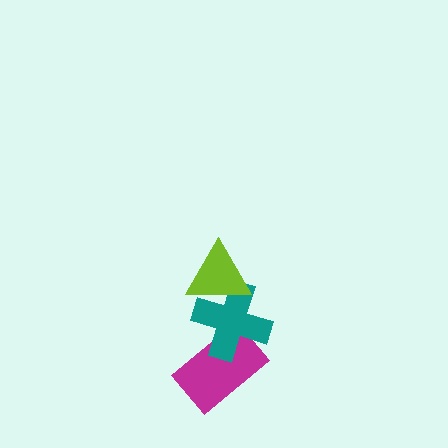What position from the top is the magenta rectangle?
The magenta rectangle is 3rd from the top.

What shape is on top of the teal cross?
The lime triangle is on top of the teal cross.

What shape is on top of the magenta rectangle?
The teal cross is on top of the magenta rectangle.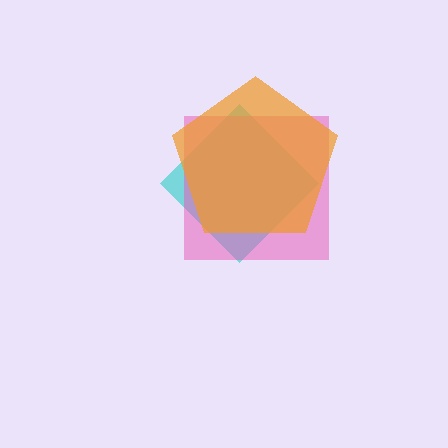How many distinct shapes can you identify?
There are 3 distinct shapes: a cyan diamond, a pink square, an orange pentagon.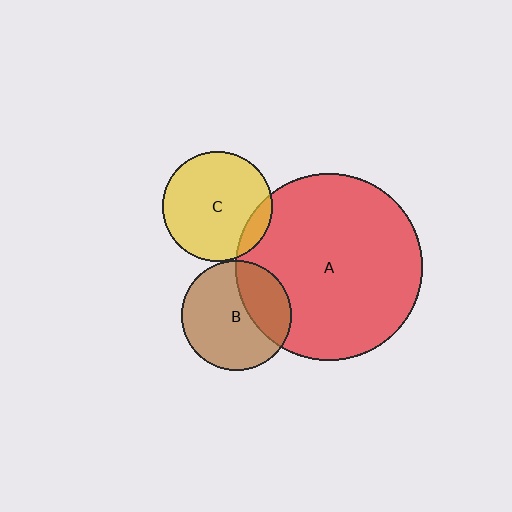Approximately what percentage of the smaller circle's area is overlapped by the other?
Approximately 10%.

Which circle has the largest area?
Circle A (red).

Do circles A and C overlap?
Yes.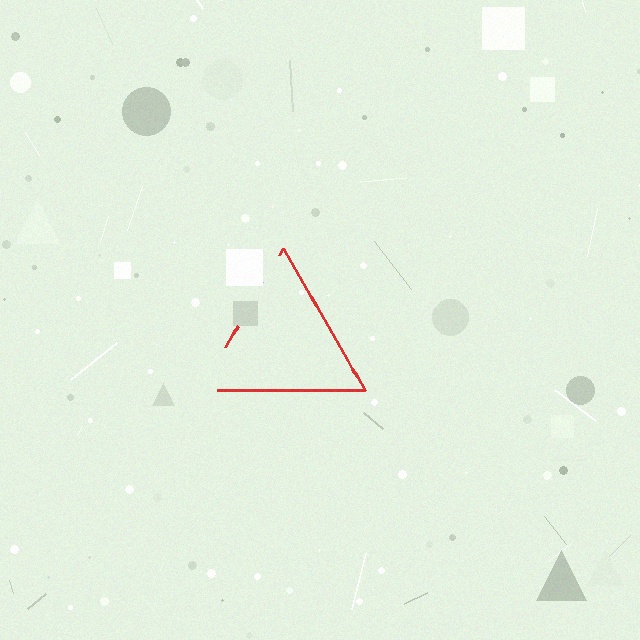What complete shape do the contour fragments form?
The contour fragments form a triangle.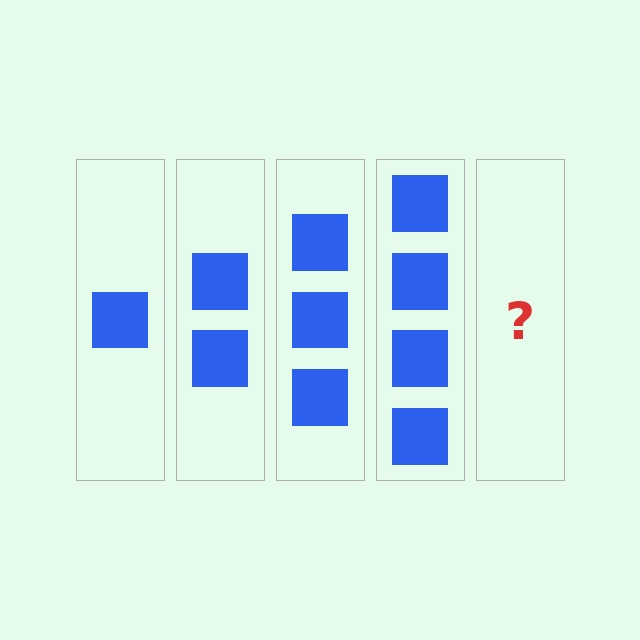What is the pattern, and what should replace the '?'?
The pattern is that each step adds one more square. The '?' should be 5 squares.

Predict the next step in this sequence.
The next step is 5 squares.